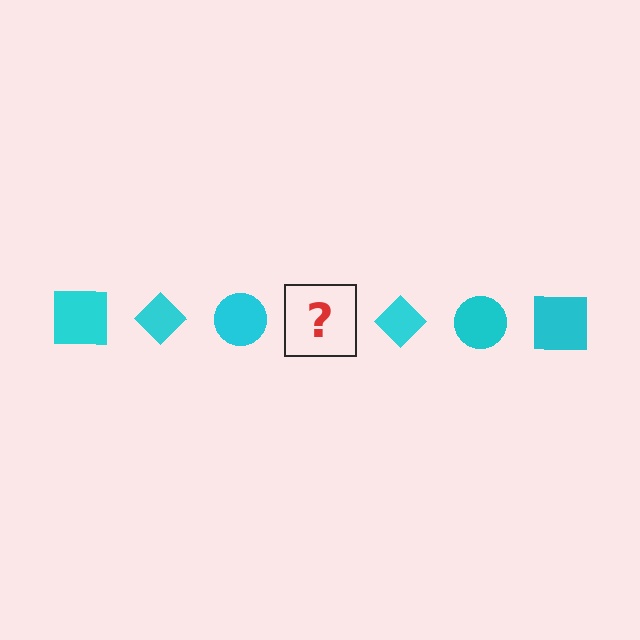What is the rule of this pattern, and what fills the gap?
The rule is that the pattern cycles through square, diamond, circle shapes in cyan. The gap should be filled with a cyan square.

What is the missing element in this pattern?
The missing element is a cyan square.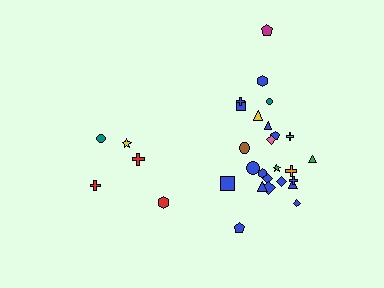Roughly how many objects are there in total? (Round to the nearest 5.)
Roughly 30 objects in total.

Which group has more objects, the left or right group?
The right group.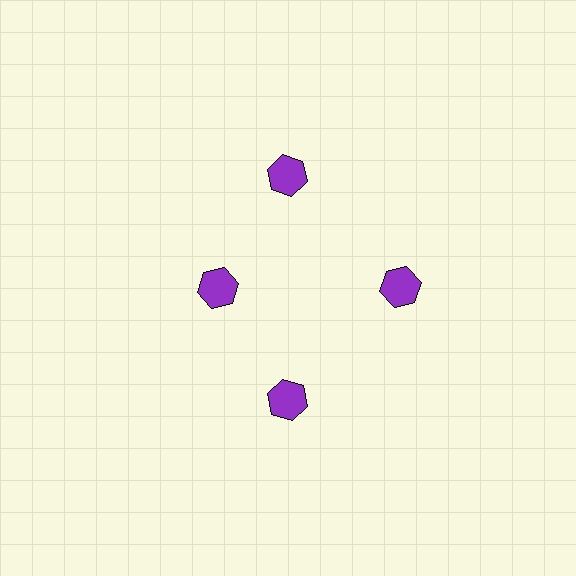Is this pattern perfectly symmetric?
No. The 4 purple hexagons are arranged in a ring, but one element near the 9 o'clock position is pulled inward toward the center, breaking the 4-fold rotational symmetry.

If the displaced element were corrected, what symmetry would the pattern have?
It would have 4-fold rotational symmetry — the pattern would map onto itself every 90 degrees.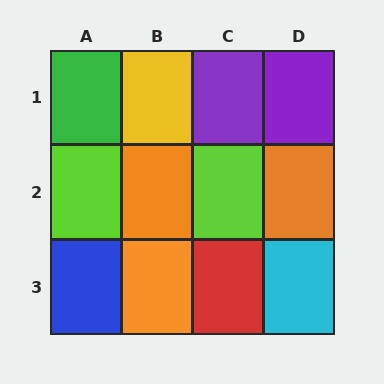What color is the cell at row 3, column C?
Red.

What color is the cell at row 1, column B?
Yellow.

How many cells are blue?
1 cell is blue.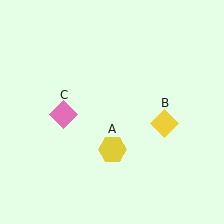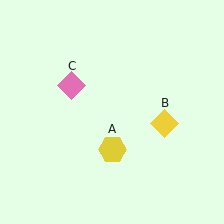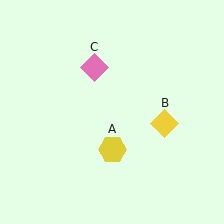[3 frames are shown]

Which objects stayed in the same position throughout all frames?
Yellow hexagon (object A) and yellow diamond (object B) remained stationary.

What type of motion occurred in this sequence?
The pink diamond (object C) rotated clockwise around the center of the scene.